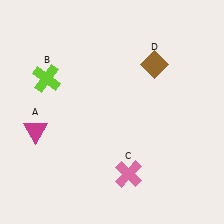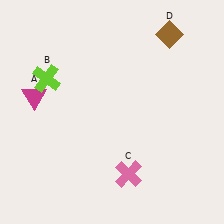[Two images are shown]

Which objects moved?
The objects that moved are: the magenta triangle (A), the brown diamond (D).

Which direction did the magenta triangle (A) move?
The magenta triangle (A) moved up.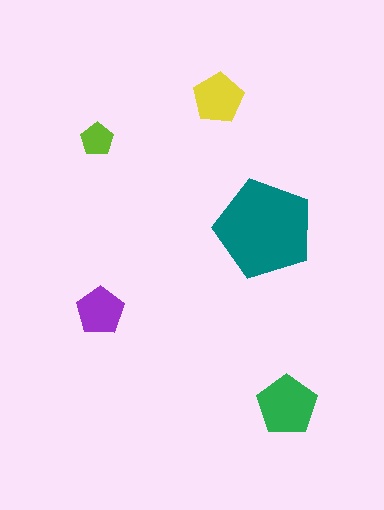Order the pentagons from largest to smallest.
the teal one, the green one, the yellow one, the purple one, the lime one.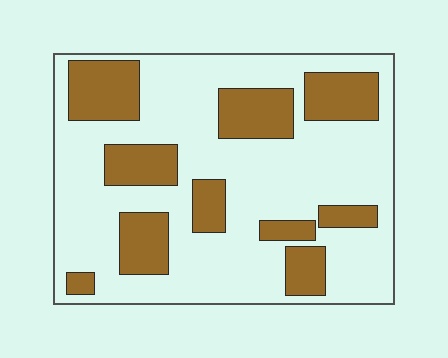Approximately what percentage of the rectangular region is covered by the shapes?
Approximately 30%.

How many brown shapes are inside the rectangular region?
10.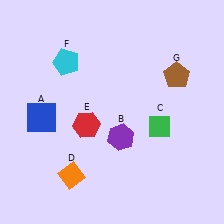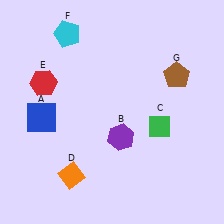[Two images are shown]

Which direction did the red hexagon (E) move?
The red hexagon (E) moved left.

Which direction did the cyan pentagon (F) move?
The cyan pentagon (F) moved up.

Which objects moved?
The objects that moved are: the red hexagon (E), the cyan pentagon (F).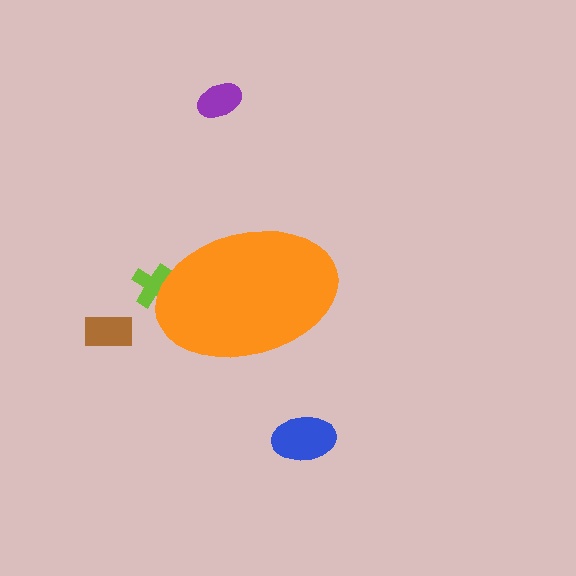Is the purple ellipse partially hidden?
No, the purple ellipse is fully visible.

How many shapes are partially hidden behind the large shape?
1 shape is partially hidden.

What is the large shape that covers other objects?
An orange ellipse.